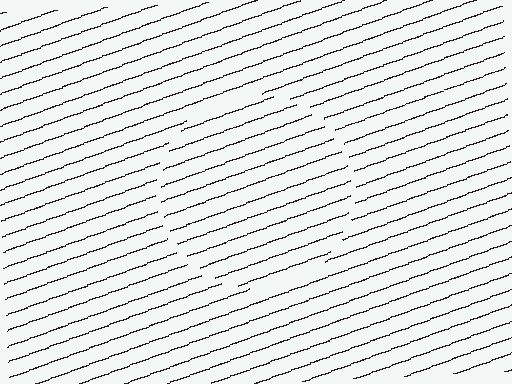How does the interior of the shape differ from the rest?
The interior of the shape contains the same grating, shifted by half a period — the contour is defined by the phase discontinuity where line-ends from the inner and outer gratings abut.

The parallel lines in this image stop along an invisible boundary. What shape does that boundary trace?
An illusory circle. The interior of the shape contains the same grating, shifted by half a period — the contour is defined by the phase discontinuity where line-ends from the inner and outer gratings abut.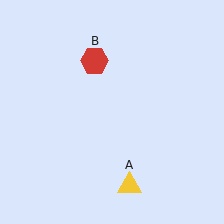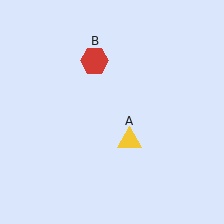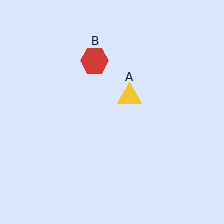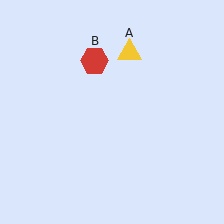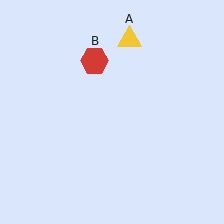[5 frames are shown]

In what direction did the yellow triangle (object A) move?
The yellow triangle (object A) moved up.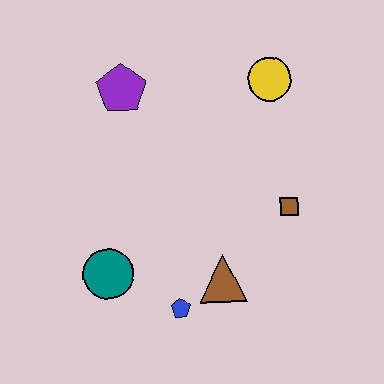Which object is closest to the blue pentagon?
The brown triangle is closest to the blue pentagon.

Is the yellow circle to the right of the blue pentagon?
Yes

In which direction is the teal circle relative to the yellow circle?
The teal circle is below the yellow circle.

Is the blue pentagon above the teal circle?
No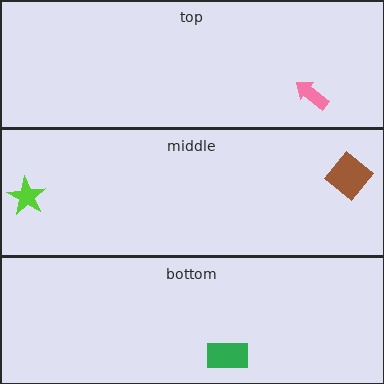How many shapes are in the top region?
1.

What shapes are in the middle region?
The lime star, the brown diamond.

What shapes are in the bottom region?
The green rectangle.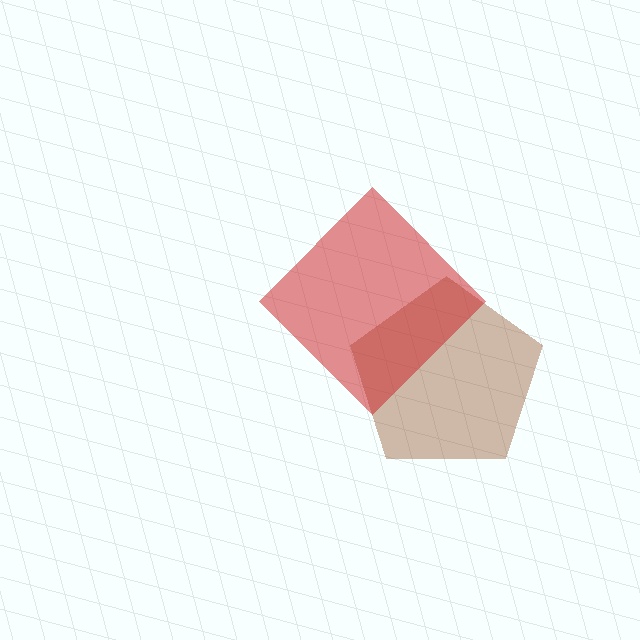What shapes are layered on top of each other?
The layered shapes are: a brown pentagon, a red diamond.